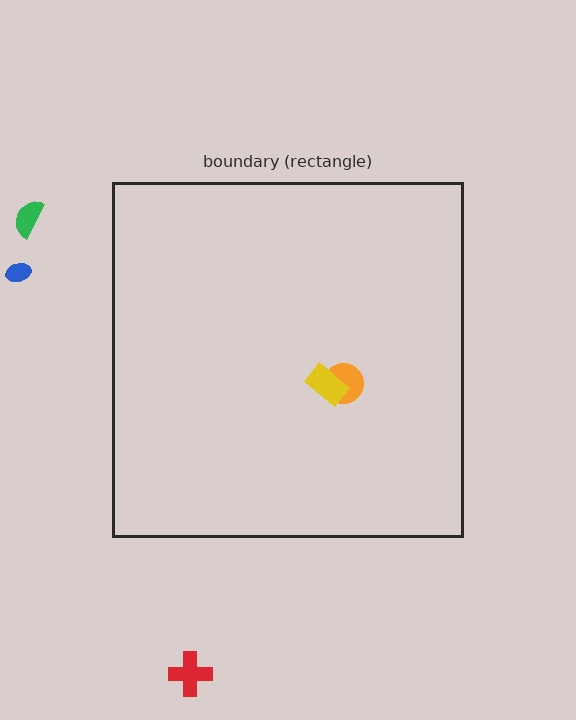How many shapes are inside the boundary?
2 inside, 3 outside.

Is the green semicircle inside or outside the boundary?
Outside.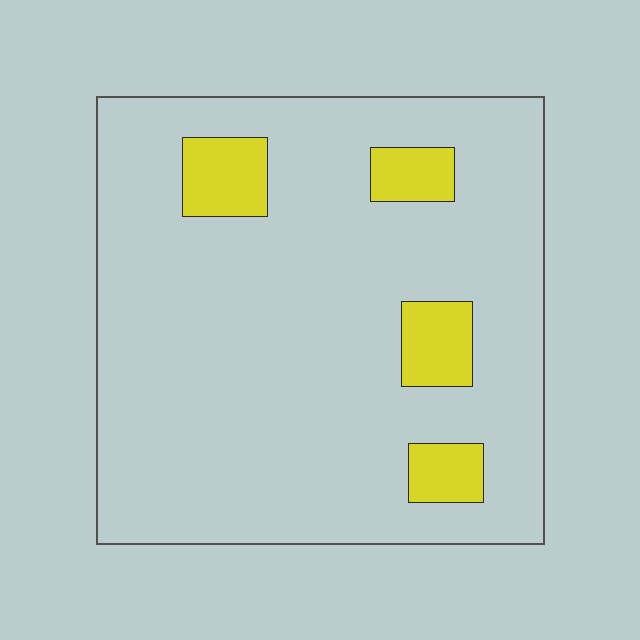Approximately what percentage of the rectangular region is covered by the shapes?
Approximately 10%.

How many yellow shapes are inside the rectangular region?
4.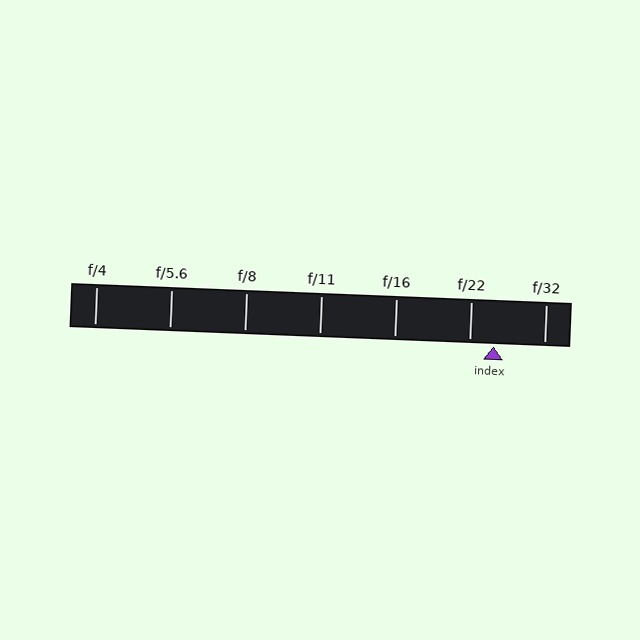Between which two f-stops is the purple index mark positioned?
The index mark is between f/22 and f/32.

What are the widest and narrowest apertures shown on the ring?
The widest aperture shown is f/4 and the narrowest is f/32.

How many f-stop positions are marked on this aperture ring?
There are 7 f-stop positions marked.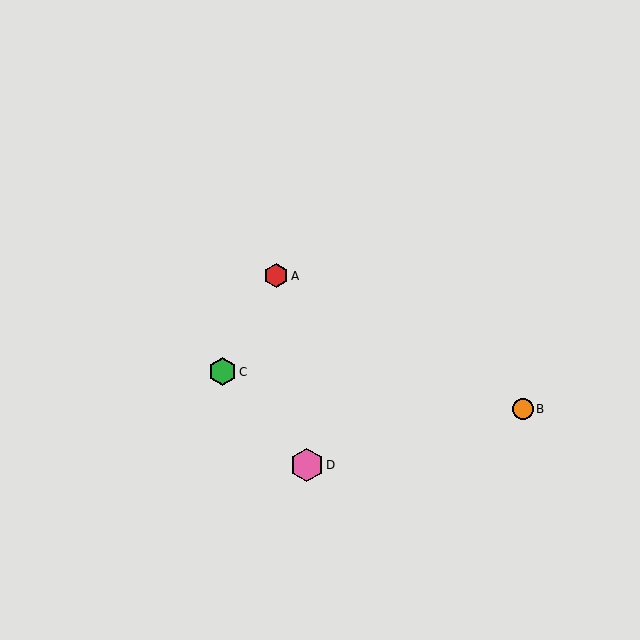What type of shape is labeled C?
Shape C is a green hexagon.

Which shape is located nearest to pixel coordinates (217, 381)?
The green hexagon (labeled C) at (222, 372) is nearest to that location.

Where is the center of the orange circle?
The center of the orange circle is at (523, 409).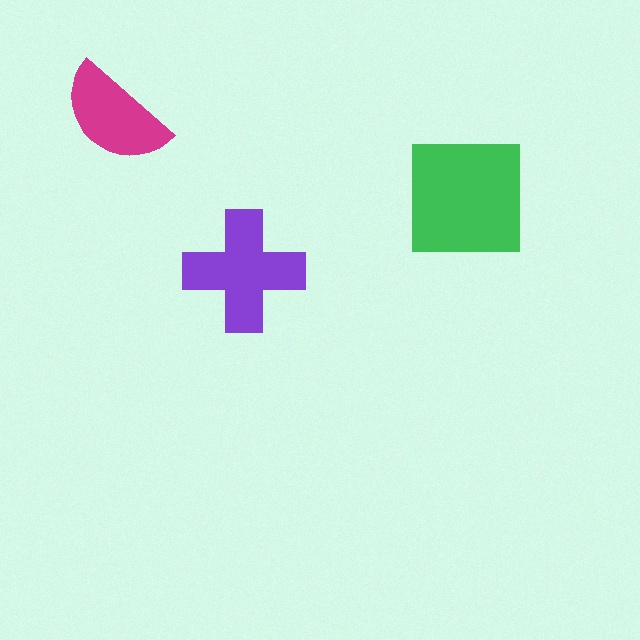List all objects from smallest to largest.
The magenta semicircle, the purple cross, the green square.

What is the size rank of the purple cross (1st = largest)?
2nd.